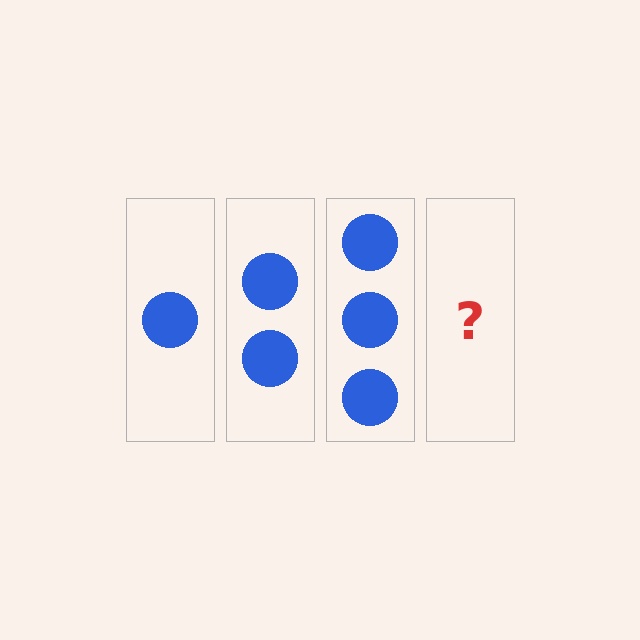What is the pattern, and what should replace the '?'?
The pattern is that each step adds one more circle. The '?' should be 4 circles.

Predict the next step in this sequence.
The next step is 4 circles.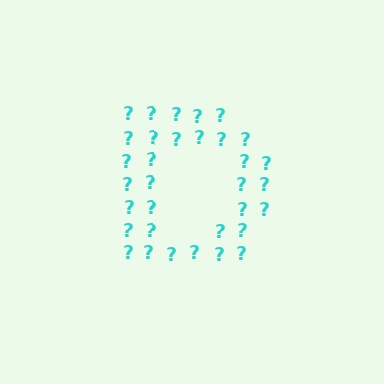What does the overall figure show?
The overall figure shows the letter D.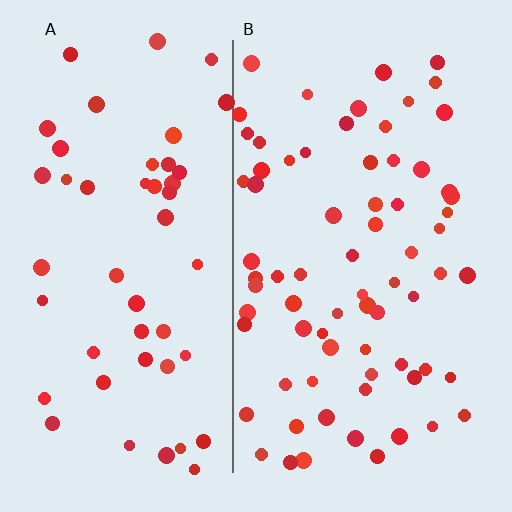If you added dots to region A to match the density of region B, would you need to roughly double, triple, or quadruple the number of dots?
Approximately double.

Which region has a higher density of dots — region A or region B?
B (the right).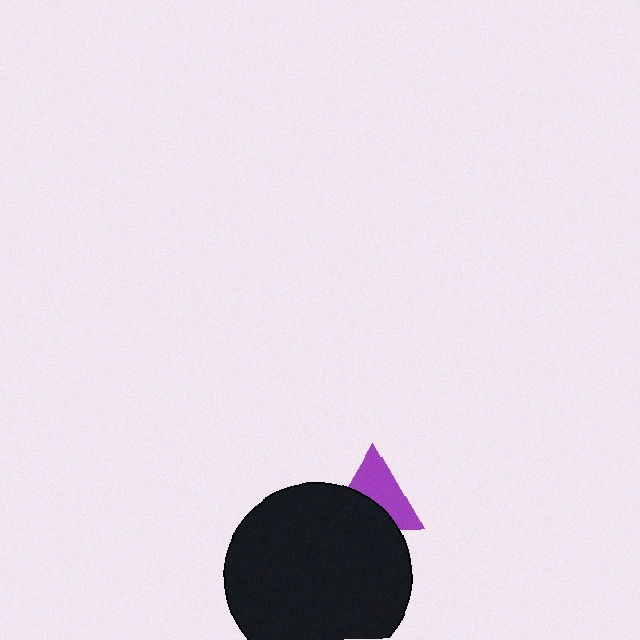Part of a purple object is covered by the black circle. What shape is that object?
It is a triangle.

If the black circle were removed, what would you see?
You would see the complete purple triangle.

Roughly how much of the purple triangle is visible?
About half of it is visible (roughly 57%).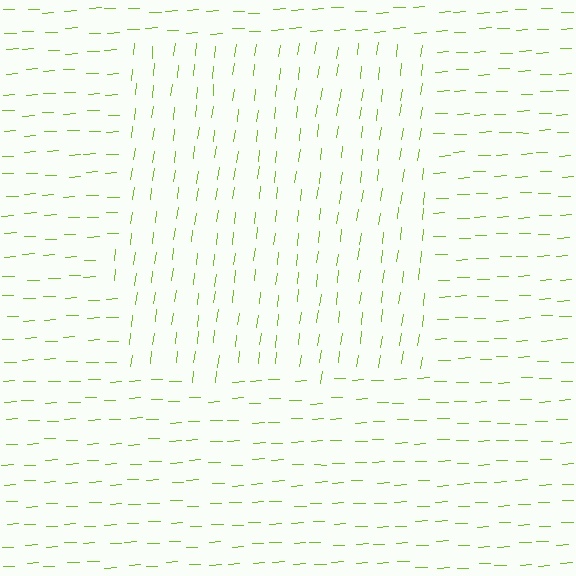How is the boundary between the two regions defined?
The boundary is defined purely by a change in line orientation (approximately 80 degrees difference). All lines are the same color and thickness.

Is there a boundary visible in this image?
Yes, there is a texture boundary formed by a change in line orientation.